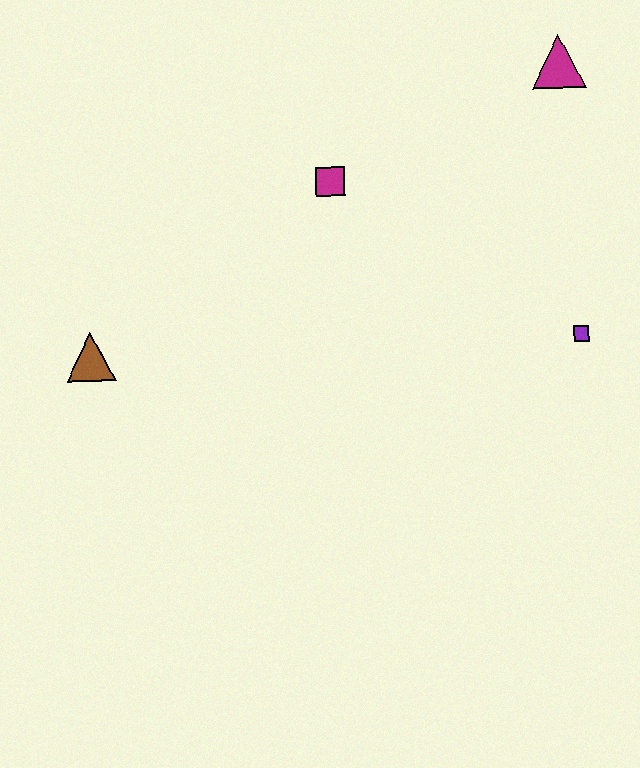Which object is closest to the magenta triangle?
The magenta square is closest to the magenta triangle.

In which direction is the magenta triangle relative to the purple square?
The magenta triangle is above the purple square.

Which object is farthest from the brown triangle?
The magenta triangle is farthest from the brown triangle.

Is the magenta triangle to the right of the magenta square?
Yes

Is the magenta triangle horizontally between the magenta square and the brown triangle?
No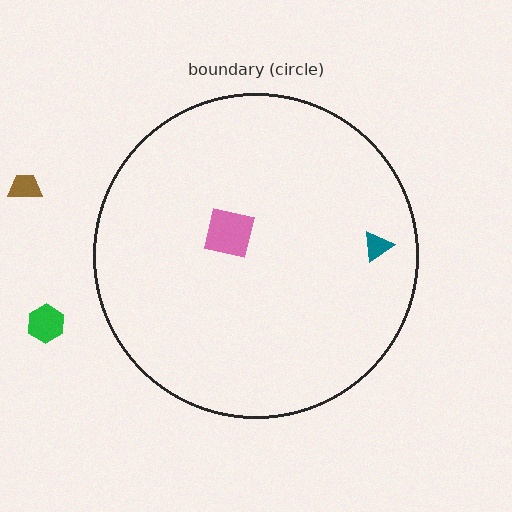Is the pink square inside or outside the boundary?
Inside.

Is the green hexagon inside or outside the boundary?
Outside.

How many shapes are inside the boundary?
2 inside, 2 outside.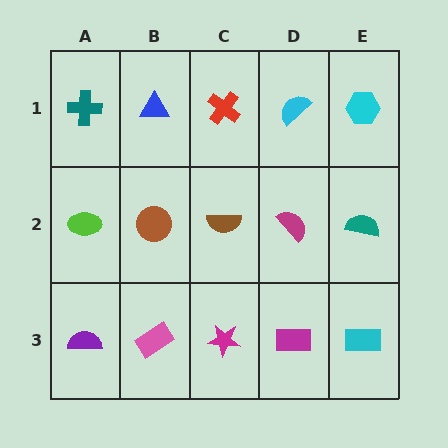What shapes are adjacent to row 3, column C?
A brown semicircle (row 2, column C), a pink rectangle (row 3, column B), a magenta rectangle (row 3, column D).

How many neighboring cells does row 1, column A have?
2.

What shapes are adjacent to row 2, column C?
A red cross (row 1, column C), a magenta star (row 3, column C), a brown circle (row 2, column B), a magenta semicircle (row 2, column D).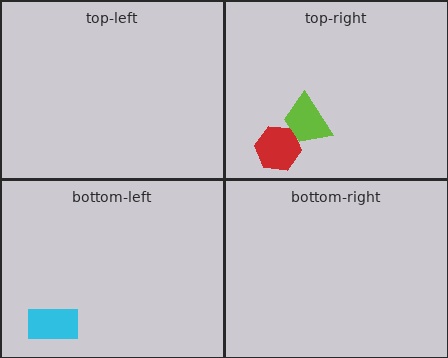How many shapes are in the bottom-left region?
1.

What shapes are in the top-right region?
The red hexagon, the lime trapezoid.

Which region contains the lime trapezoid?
The top-right region.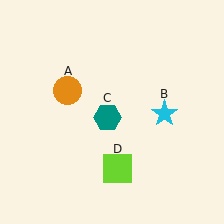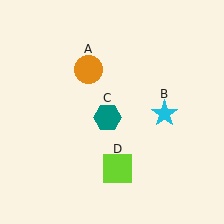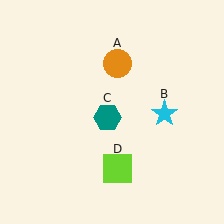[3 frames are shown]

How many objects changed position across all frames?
1 object changed position: orange circle (object A).